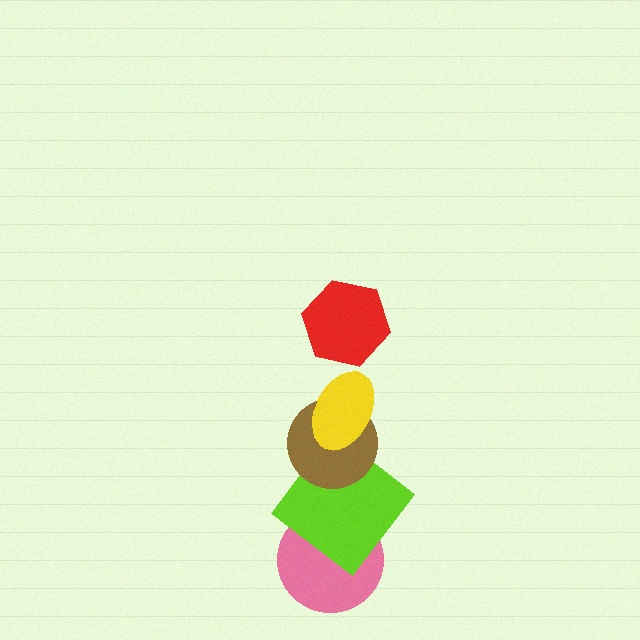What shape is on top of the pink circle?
The lime diamond is on top of the pink circle.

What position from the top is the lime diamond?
The lime diamond is 4th from the top.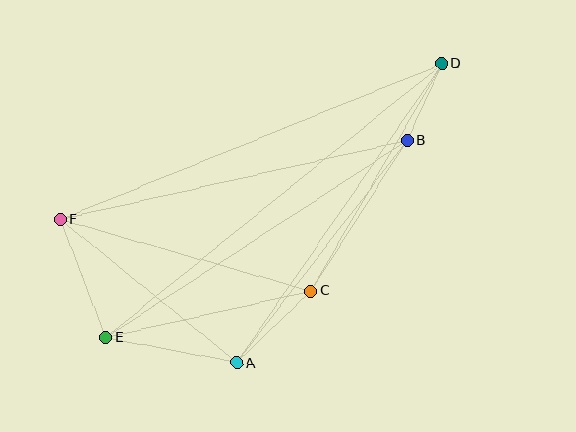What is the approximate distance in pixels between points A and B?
The distance between A and B is approximately 280 pixels.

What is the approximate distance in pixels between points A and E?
The distance between A and E is approximately 134 pixels.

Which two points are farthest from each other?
Points D and E are farthest from each other.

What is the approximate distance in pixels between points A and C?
The distance between A and C is approximately 103 pixels.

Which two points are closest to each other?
Points B and D are closest to each other.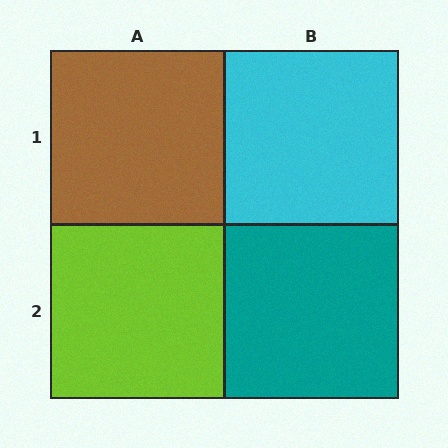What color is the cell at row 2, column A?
Lime.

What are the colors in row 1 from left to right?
Brown, cyan.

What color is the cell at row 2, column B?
Teal.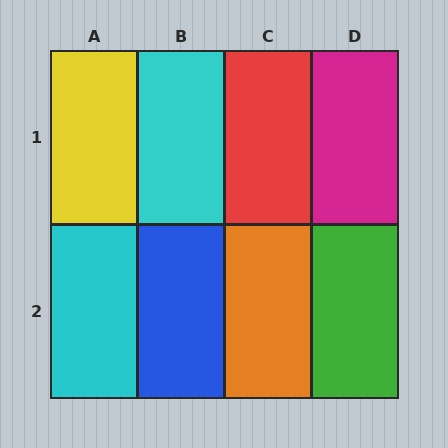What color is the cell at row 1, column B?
Cyan.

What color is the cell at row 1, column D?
Magenta.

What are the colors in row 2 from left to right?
Cyan, blue, orange, green.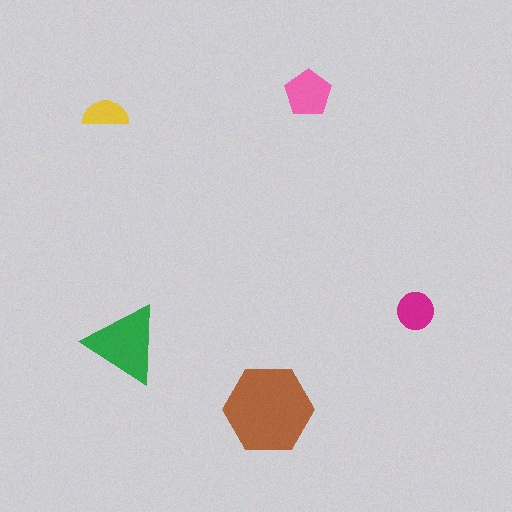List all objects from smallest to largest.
The yellow semicircle, the magenta circle, the pink pentagon, the green triangle, the brown hexagon.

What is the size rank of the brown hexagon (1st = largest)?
1st.